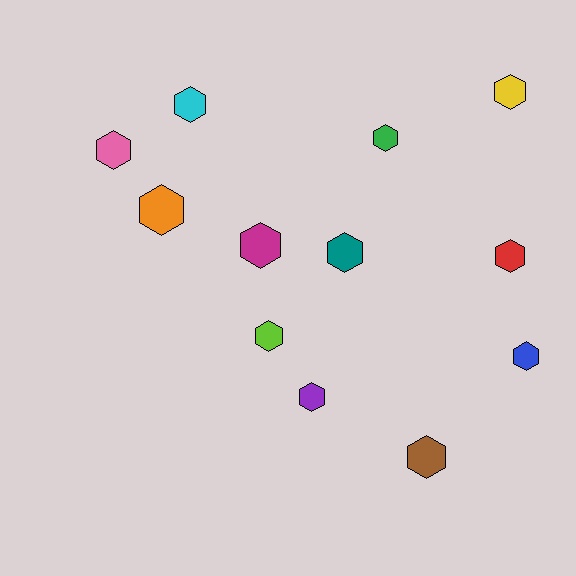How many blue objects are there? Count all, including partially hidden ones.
There is 1 blue object.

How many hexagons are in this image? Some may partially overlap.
There are 12 hexagons.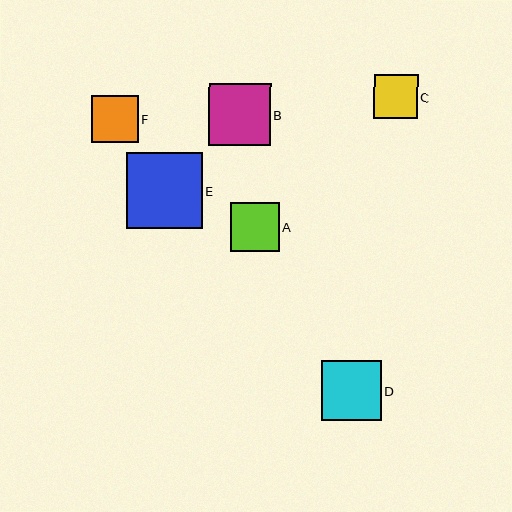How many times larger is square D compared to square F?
Square D is approximately 1.3 times the size of square F.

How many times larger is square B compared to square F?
Square B is approximately 1.3 times the size of square F.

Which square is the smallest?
Square C is the smallest with a size of approximately 44 pixels.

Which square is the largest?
Square E is the largest with a size of approximately 76 pixels.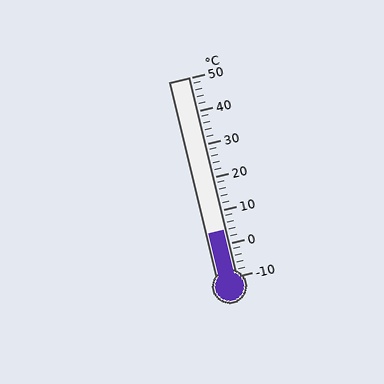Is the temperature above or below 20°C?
The temperature is below 20°C.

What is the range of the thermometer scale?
The thermometer scale ranges from -10°C to 50°C.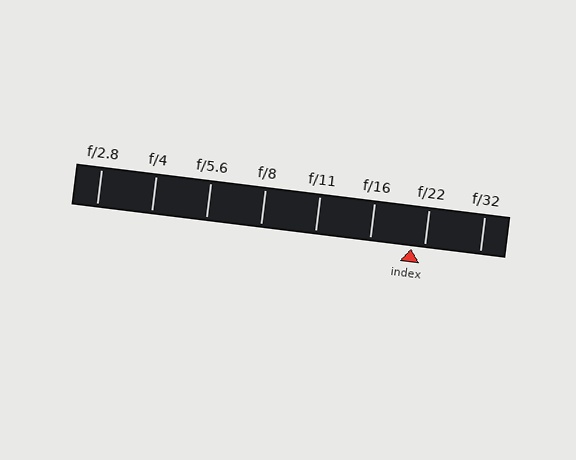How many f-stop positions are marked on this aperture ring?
There are 8 f-stop positions marked.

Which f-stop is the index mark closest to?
The index mark is closest to f/22.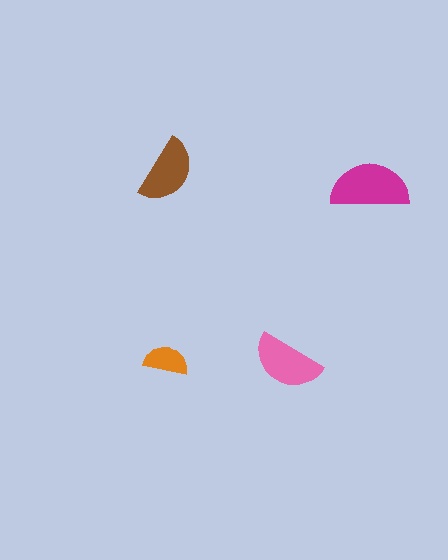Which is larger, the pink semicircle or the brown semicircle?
The pink one.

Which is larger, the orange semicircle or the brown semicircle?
The brown one.